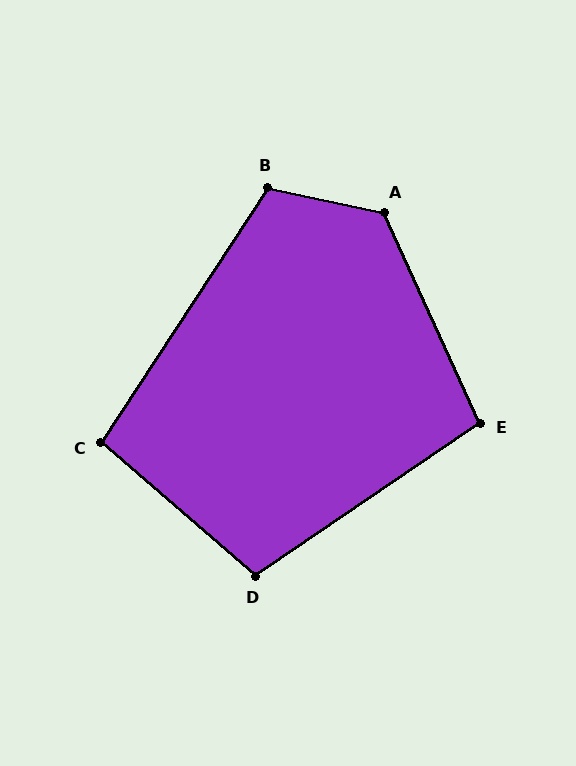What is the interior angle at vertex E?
Approximately 100 degrees (obtuse).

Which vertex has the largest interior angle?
A, at approximately 126 degrees.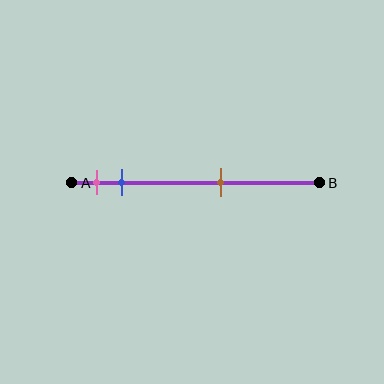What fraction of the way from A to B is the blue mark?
The blue mark is approximately 20% (0.2) of the way from A to B.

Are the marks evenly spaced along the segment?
No, the marks are not evenly spaced.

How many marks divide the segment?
There are 3 marks dividing the segment.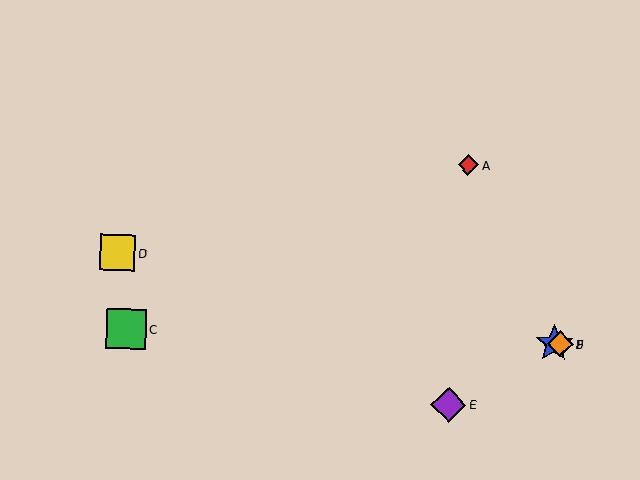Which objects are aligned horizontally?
Objects B, C, F are aligned horizontally.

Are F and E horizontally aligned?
No, F is at y≈344 and E is at y≈405.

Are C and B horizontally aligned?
Yes, both are at y≈329.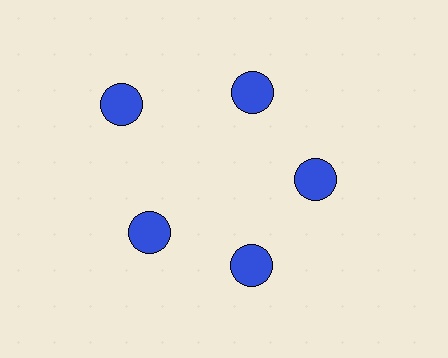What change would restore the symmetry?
The symmetry would be restored by moving it inward, back onto the ring so that all 5 circles sit at equal angles and equal distance from the center.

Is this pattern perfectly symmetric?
No. The 5 blue circles are arranged in a ring, but one element near the 10 o'clock position is pushed outward from the center, breaking the 5-fold rotational symmetry.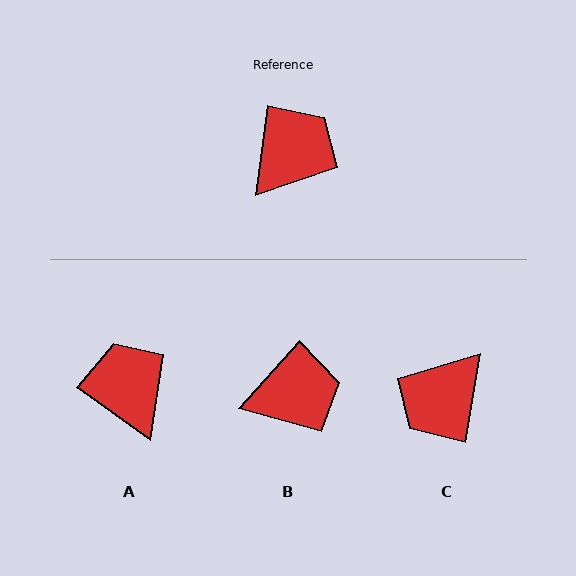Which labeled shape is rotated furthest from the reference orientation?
C, about 179 degrees away.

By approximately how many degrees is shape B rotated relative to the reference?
Approximately 34 degrees clockwise.